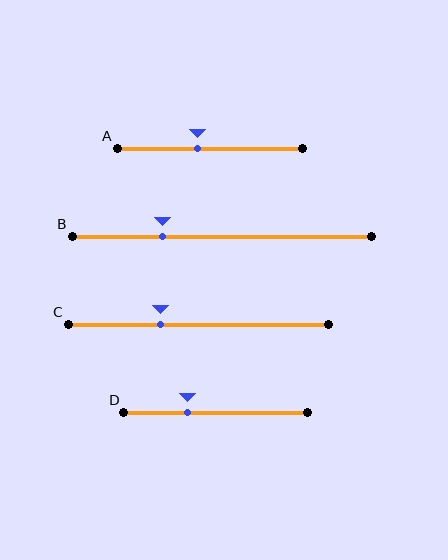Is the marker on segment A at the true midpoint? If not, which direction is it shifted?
No, the marker on segment A is shifted to the left by about 7% of the segment length.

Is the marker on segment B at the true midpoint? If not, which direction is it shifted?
No, the marker on segment B is shifted to the left by about 20% of the segment length.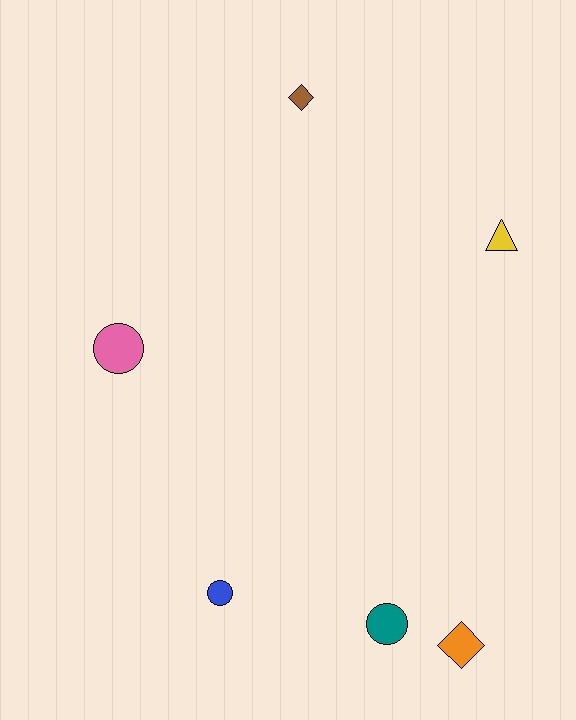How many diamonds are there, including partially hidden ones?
There are 2 diamonds.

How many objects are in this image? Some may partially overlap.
There are 6 objects.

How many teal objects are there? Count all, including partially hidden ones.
There is 1 teal object.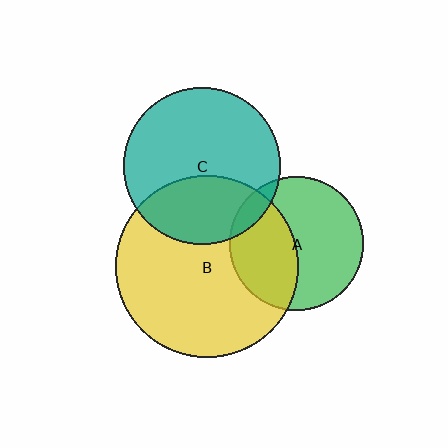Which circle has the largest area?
Circle B (yellow).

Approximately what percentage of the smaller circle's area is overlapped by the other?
Approximately 35%.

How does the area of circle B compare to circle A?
Approximately 1.9 times.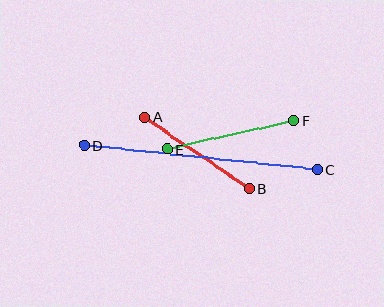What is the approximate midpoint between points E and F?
The midpoint is at approximately (230, 135) pixels.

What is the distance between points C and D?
The distance is approximately 234 pixels.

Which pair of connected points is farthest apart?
Points C and D are farthest apart.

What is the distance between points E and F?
The distance is approximately 129 pixels.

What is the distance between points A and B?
The distance is approximately 127 pixels.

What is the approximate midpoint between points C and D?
The midpoint is at approximately (200, 157) pixels.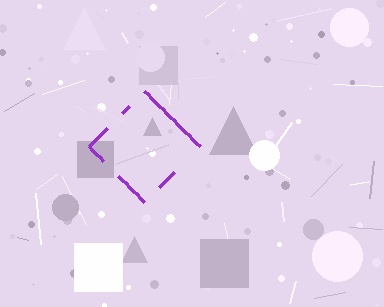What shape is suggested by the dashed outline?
The dashed outline suggests a diamond.